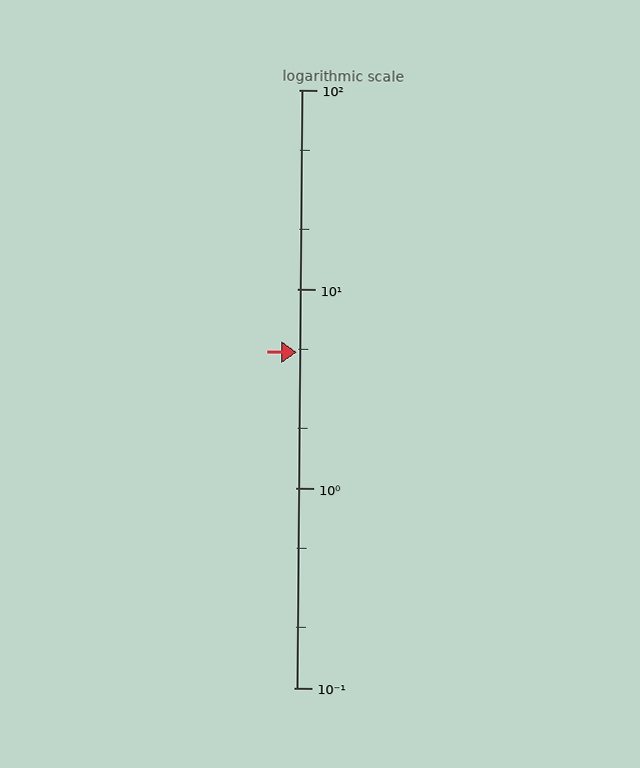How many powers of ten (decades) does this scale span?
The scale spans 3 decades, from 0.1 to 100.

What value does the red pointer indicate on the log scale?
The pointer indicates approximately 4.8.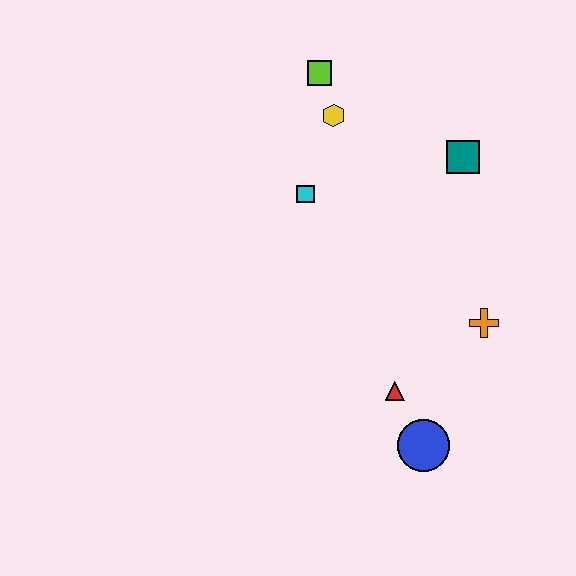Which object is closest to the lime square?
The yellow hexagon is closest to the lime square.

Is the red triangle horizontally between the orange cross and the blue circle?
No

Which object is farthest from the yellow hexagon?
The blue circle is farthest from the yellow hexagon.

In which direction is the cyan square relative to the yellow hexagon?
The cyan square is below the yellow hexagon.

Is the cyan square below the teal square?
Yes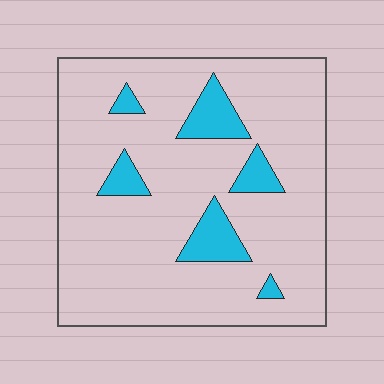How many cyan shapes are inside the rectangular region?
6.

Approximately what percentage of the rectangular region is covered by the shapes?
Approximately 15%.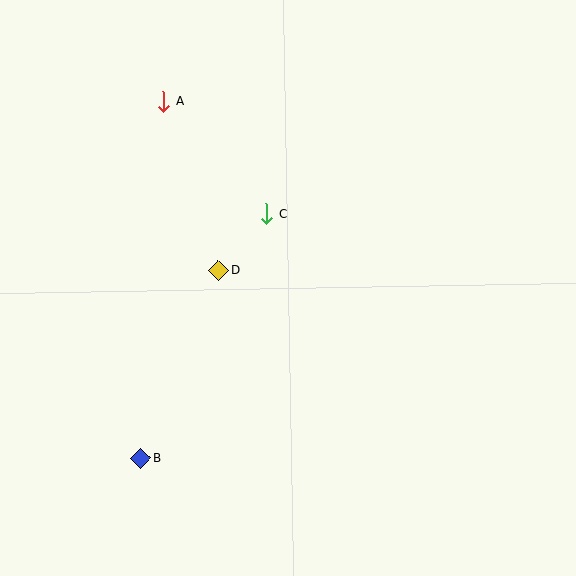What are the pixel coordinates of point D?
Point D is at (219, 270).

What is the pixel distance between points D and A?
The distance between D and A is 178 pixels.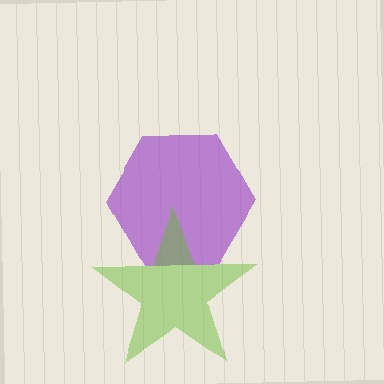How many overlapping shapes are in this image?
There are 2 overlapping shapes in the image.